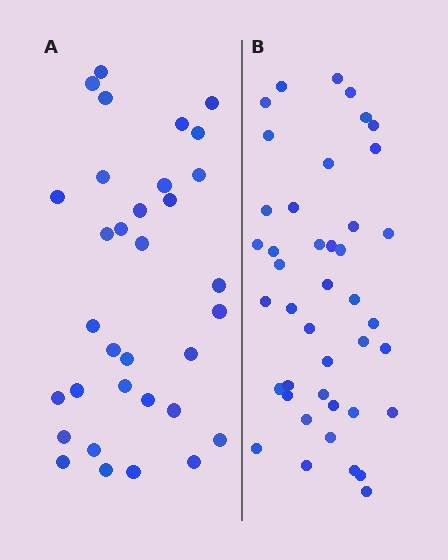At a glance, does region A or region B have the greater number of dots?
Region B (the right region) has more dots.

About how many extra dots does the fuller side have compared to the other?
Region B has roughly 8 or so more dots than region A.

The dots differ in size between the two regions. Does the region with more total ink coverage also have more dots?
No. Region A has more total ink coverage because its dots are larger, but region B actually contains more individual dots. Total area can be misleading — the number of items is what matters here.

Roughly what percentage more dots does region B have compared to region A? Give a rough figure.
About 25% more.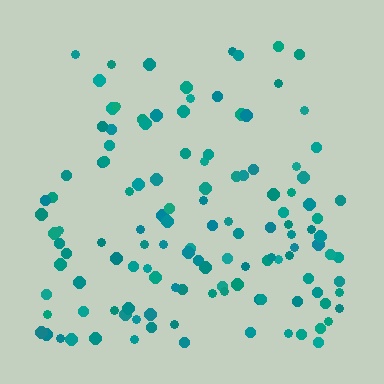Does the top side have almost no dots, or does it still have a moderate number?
Still a moderate number, just noticeably fewer than the bottom.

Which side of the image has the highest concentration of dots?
The bottom.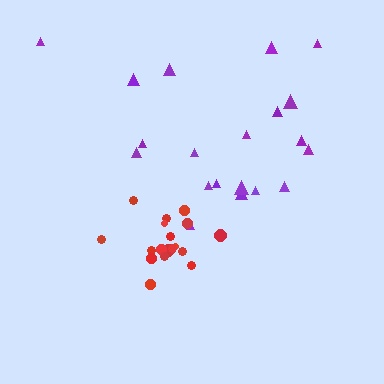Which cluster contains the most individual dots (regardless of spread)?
Purple (20).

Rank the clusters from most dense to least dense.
red, purple.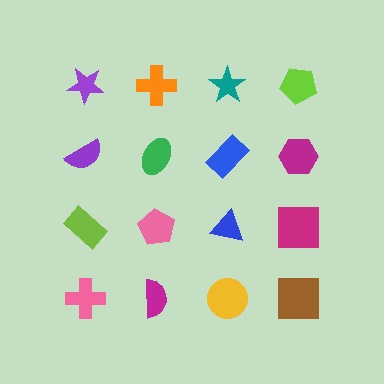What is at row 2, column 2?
A green ellipse.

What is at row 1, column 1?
A purple star.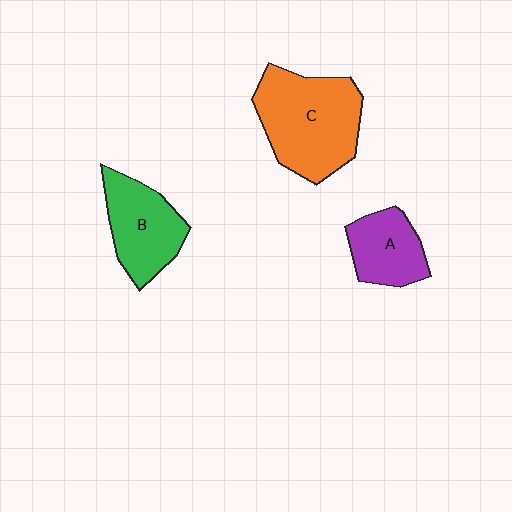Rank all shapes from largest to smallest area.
From largest to smallest: C (orange), B (green), A (purple).